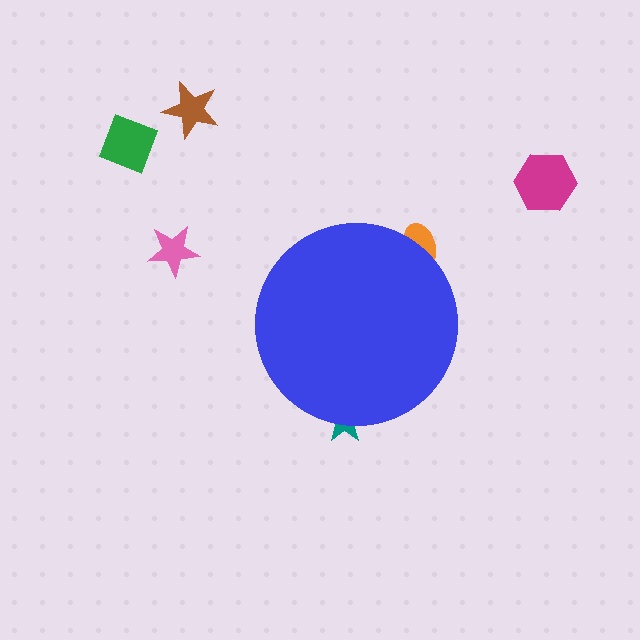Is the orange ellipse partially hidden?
Yes, the orange ellipse is partially hidden behind the blue circle.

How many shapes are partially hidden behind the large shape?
2 shapes are partially hidden.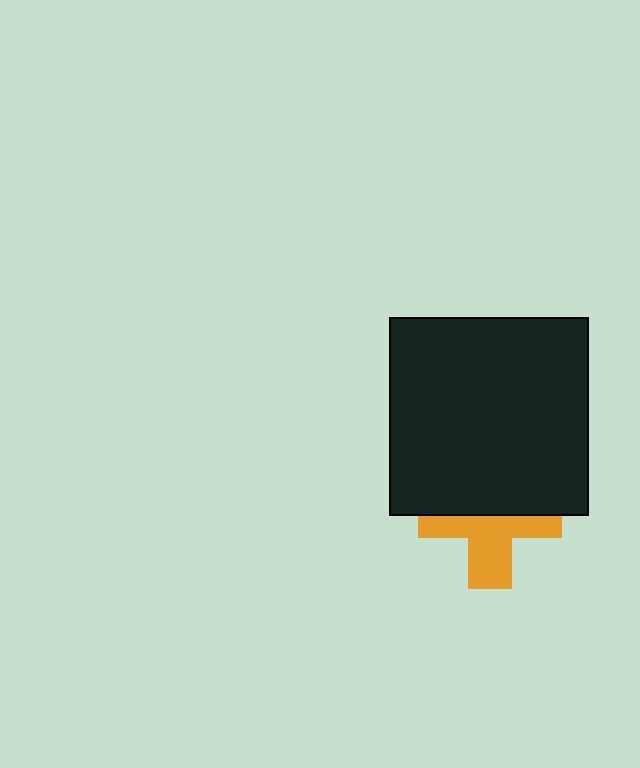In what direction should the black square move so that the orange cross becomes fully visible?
The black square should move up. That is the shortest direction to clear the overlap and leave the orange cross fully visible.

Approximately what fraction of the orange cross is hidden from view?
Roughly 50% of the orange cross is hidden behind the black square.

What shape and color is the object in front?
The object in front is a black square.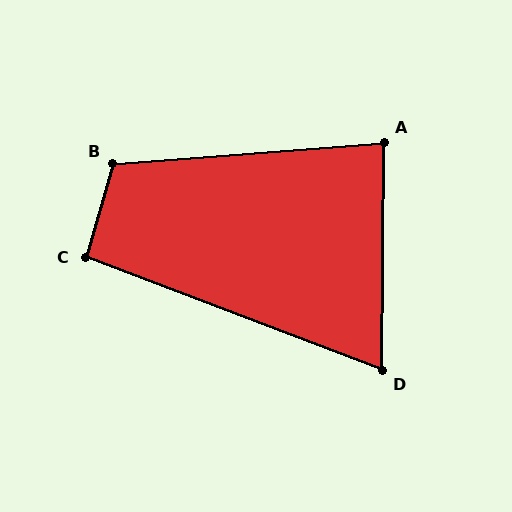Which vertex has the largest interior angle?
B, at approximately 110 degrees.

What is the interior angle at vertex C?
Approximately 95 degrees (approximately right).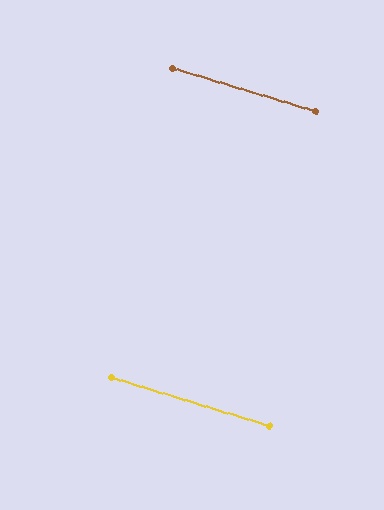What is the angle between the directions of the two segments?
Approximately 0 degrees.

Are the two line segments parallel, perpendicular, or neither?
Parallel — their directions differ by only 0.2°.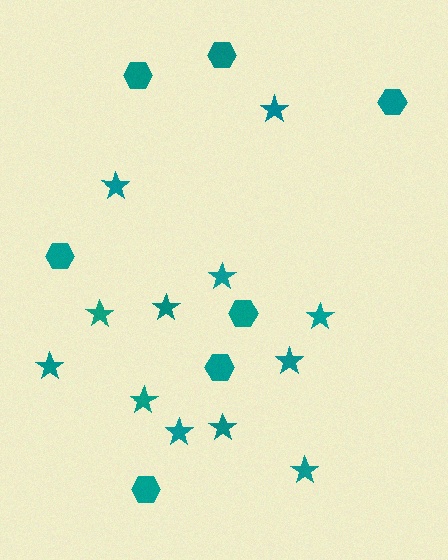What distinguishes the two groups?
There are 2 groups: one group of stars (12) and one group of hexagons (7).